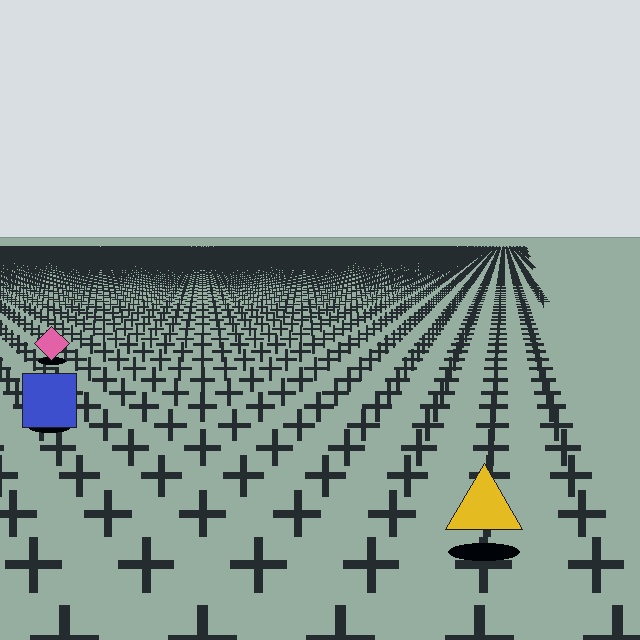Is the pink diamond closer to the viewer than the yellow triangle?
No. The yellow triangle is closer — you can tell from the texture gradient: the ground texture is coarser near it.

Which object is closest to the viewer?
The yellow triangle is closest. The texture marks near it are larger and more spread out.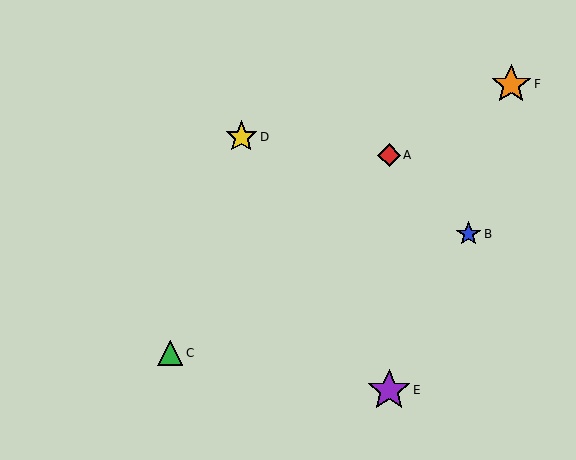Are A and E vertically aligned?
Yes, both are at x≈389.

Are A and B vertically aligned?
No, A is at x≈389 and B is at x≈469.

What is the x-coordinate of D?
Object D is at x≈241.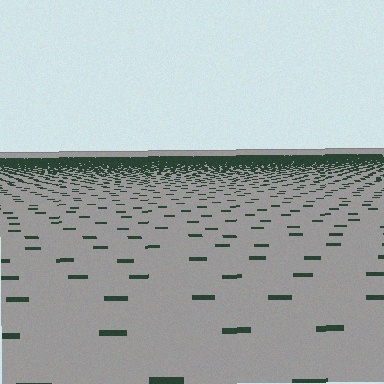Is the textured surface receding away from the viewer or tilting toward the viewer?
The surface is receding away from the viewer. Texture elements get smaller and denser toward the top.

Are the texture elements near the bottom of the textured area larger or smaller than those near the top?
Larger. Near the bottom, elements are closer to the viewer and appear at a bigger on-screen size.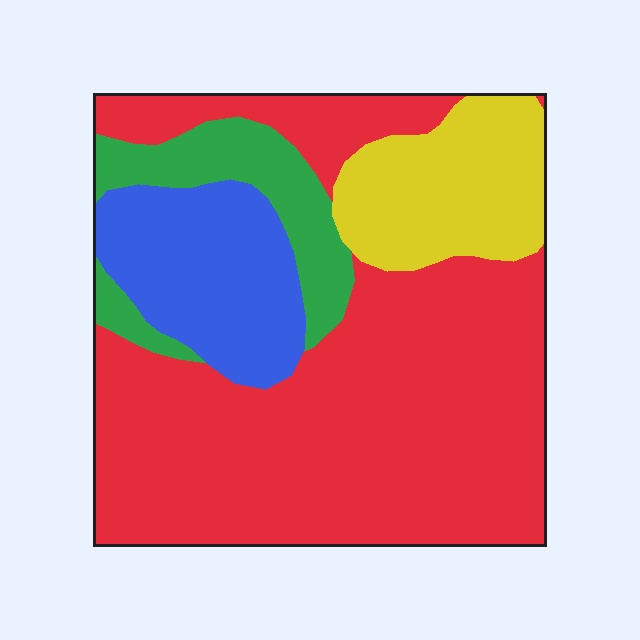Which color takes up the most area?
Red, at roughly 60%.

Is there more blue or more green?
Blue.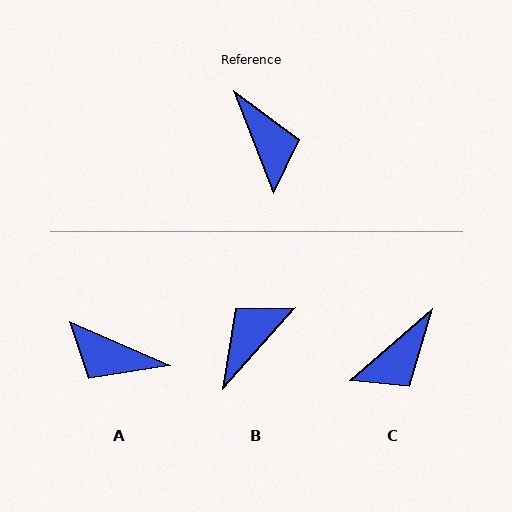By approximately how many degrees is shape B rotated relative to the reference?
Approximately 117 degrees counter-clockwise.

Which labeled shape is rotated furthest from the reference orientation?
A, about 135 degrees away.